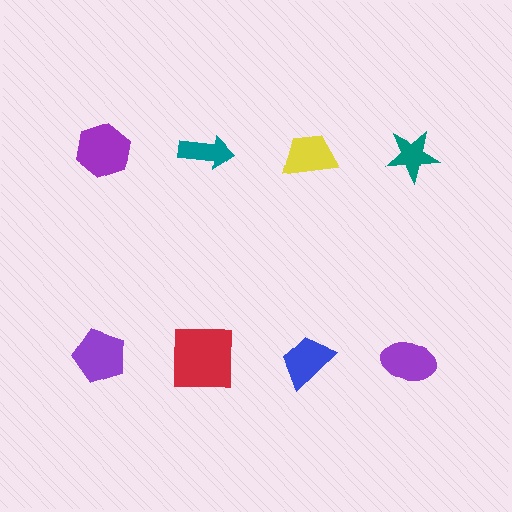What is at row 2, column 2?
A red square.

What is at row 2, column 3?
A blue trapezoid.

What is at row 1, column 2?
A teal arrow.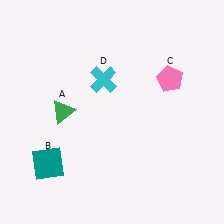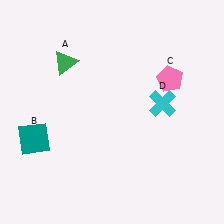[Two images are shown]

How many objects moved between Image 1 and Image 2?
3 objects moved between the two images.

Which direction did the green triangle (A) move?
The green triangle (A) moved up.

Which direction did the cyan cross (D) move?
The cyan cross (D) moved right.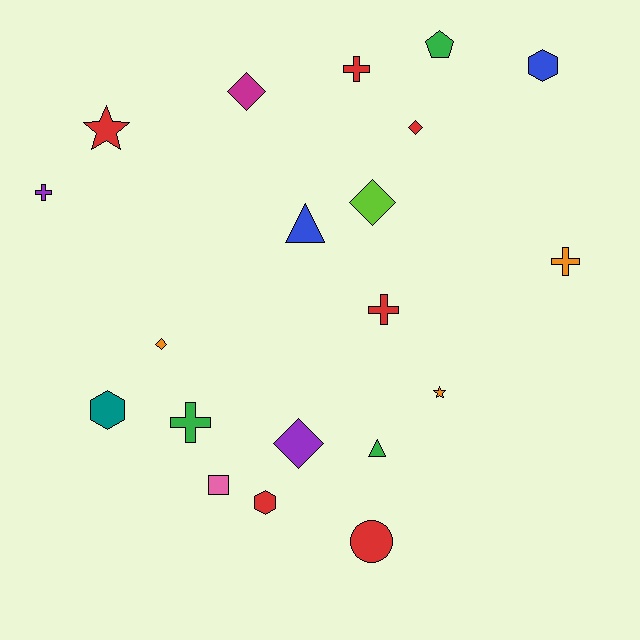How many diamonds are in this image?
There are 5 diamonds.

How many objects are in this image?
There are 20 objects.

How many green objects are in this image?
There are 3 green objects.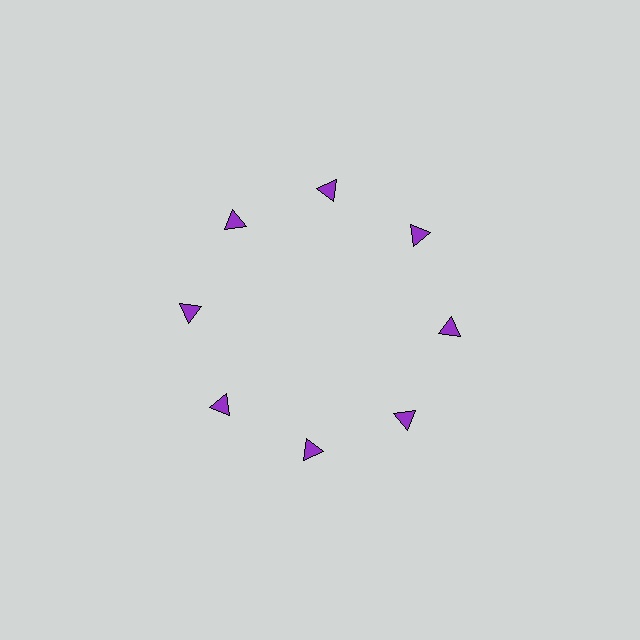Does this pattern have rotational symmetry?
Yes, this pattern has 8-fold rotational symmetry. It looks the same after rotating 45 degrees around the center.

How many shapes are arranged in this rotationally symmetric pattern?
There are 8 shapes, arranged in 8 groups of 1.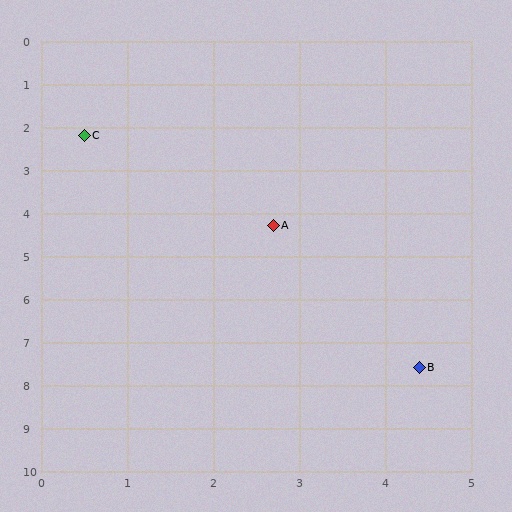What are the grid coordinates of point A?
Point A is at approximately (2.7, 4.3).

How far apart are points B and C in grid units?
Points B and C are about 6.7 grid units apart.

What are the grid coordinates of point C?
Point C is at approximately (0.5, 2.2).